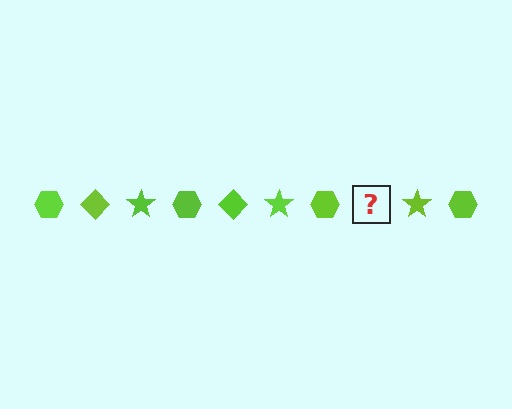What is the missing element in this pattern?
The missing element is a lime diamond.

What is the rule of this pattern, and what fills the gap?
The rule is that the pattern cycles through hexagon, diamond, star shapes in lime. The gap should be filled with a lime diamond.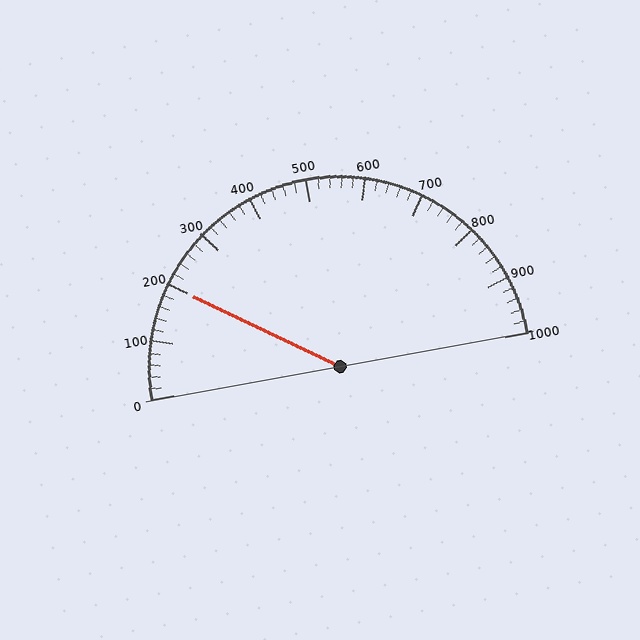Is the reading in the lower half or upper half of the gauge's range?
The reading is in the lower half of the range (0 to 1000).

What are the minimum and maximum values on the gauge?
The gauge ranges from 0 to 1000.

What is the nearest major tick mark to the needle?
The nearest major tick mark is 200.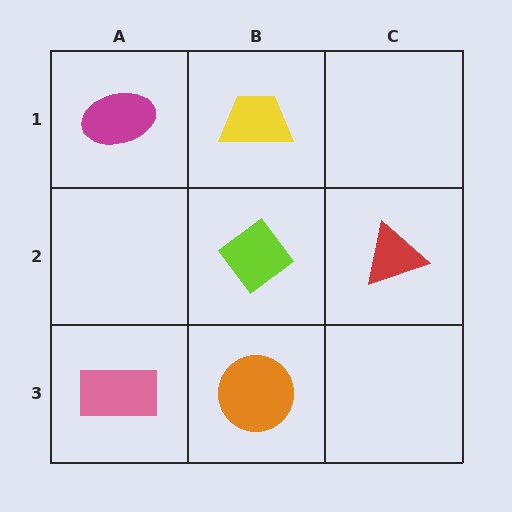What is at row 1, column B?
A yellow trapezoid.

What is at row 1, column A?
A magenta ellipse.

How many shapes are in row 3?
2 shapes.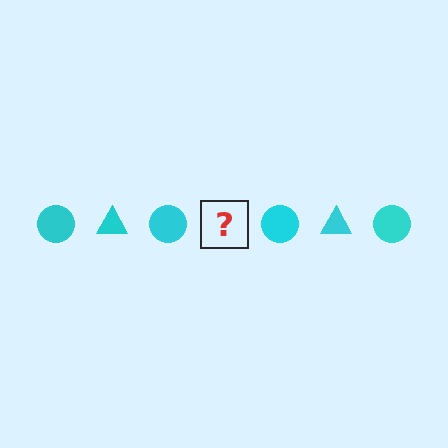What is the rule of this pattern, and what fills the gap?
The rule is that the pattern cycles through circle, triangle shapes in cyan. The gap should be filled with a cyan triangle.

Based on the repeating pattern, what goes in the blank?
The blank should be a cyan triangle.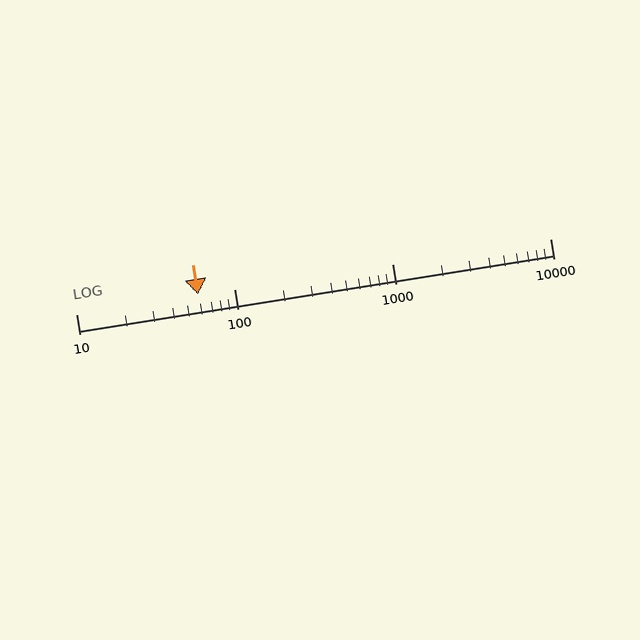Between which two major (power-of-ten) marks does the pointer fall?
The pointer is between 10 and 100.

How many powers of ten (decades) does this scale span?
The scale spans 3 decades, from 10 to 10000.